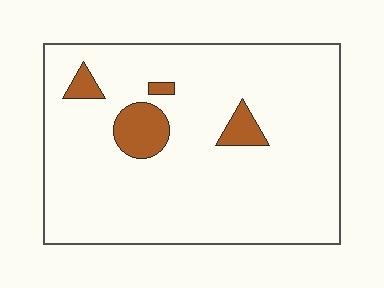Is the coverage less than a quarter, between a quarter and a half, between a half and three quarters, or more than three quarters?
Less than a quarter.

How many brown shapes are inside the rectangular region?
4.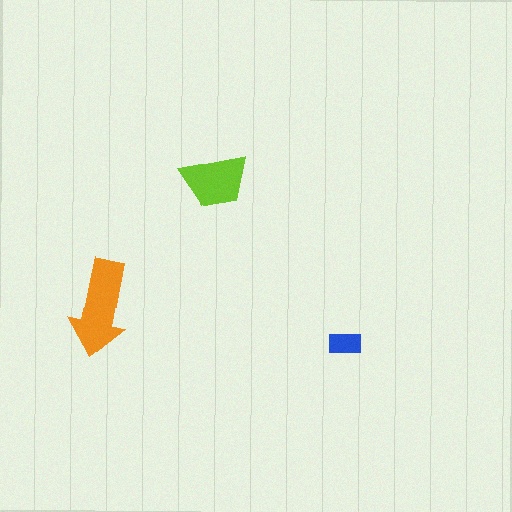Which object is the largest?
The orange arrow.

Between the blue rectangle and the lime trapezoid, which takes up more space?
The lime trapezoid.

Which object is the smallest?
The blue rectangle.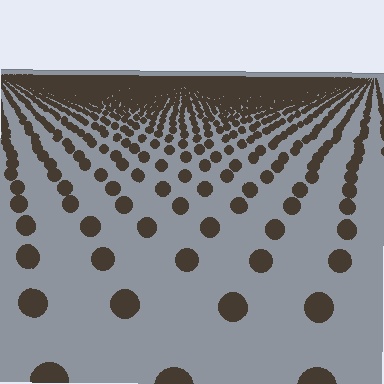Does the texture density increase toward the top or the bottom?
Density increases toward the top.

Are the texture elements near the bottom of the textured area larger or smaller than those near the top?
Larger. Near the bottom, elements are closer to the viewer and appear at a bigger on-screen size.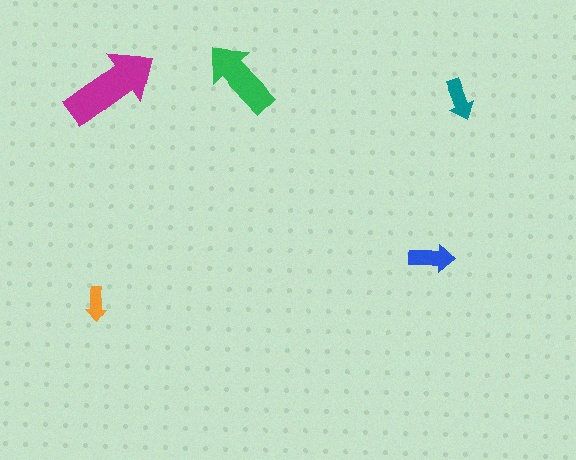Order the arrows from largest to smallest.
the magenta one, the green one, the blue one, the teal one, the orange one.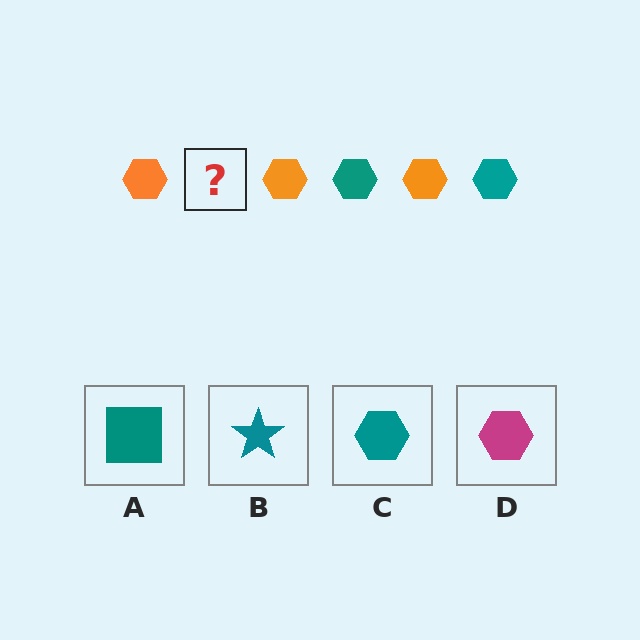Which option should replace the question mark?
Option C.